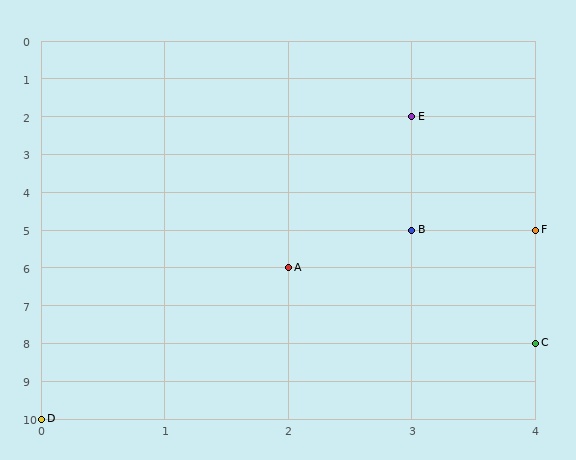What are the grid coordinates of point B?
Point B is at grid coordinates (3, 5).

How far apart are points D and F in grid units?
Points D and F are 4 columns and 5 rows apart (about 6.4 grid units diagonally).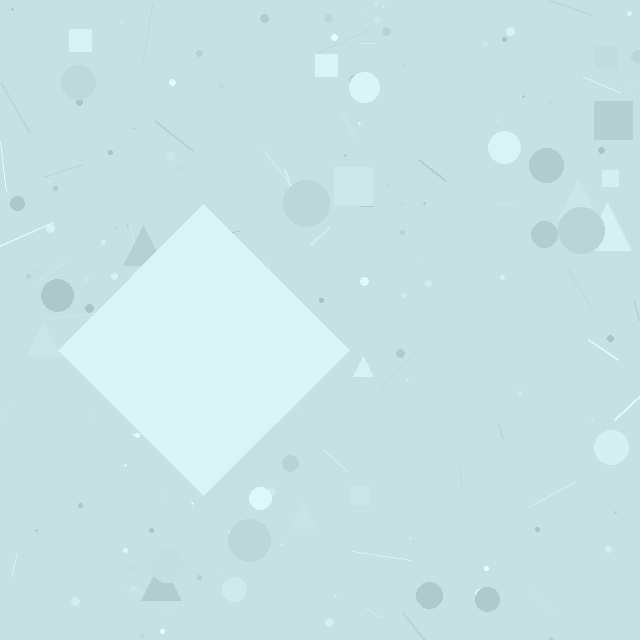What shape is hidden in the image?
A diamond is hidden in the image.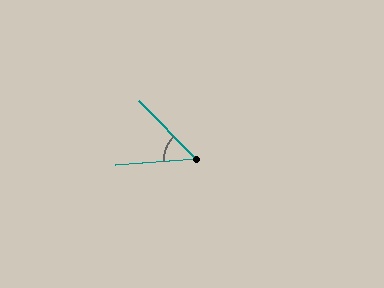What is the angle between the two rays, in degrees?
Approximately 49 degrees.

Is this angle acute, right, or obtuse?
It is acute.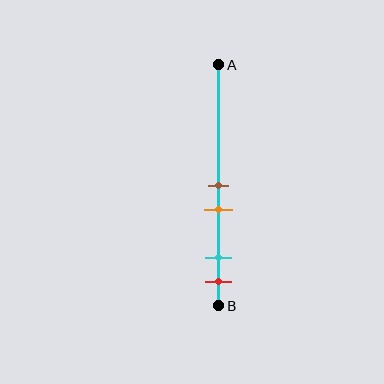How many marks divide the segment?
There are 4 marks dividing the segment.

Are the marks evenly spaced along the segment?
No, the marks are not evenly spaced.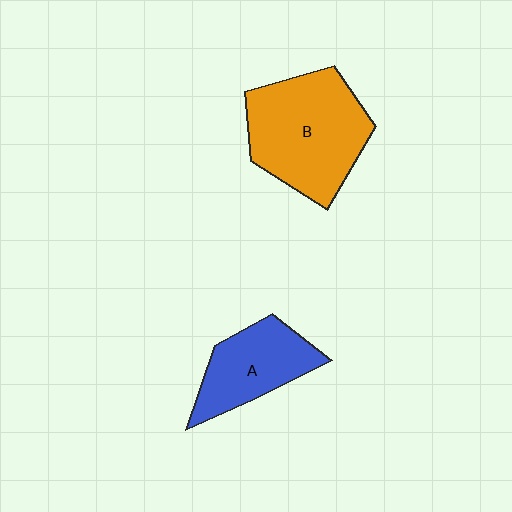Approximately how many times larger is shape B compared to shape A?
Approximately 1.6 times.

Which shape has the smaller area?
Shape A (blue).